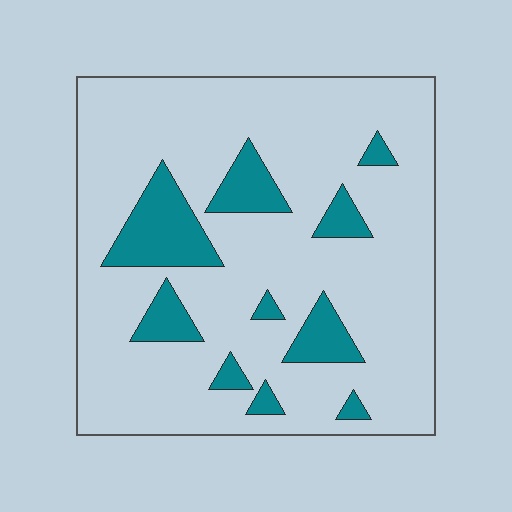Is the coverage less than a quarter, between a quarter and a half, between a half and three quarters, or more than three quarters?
Less than a quarter.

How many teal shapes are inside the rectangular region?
10.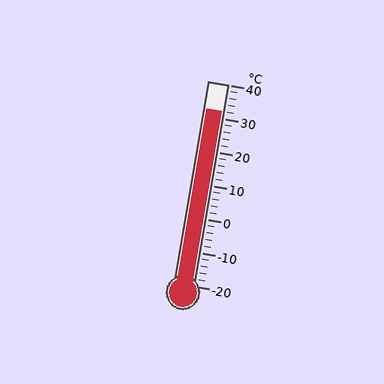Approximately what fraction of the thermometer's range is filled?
The thermometer is filled to approximately 85% of its range.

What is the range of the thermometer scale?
The thermometer scale ranges from -20°C to 40°C.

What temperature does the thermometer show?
The thermometer shows approximately 32°C.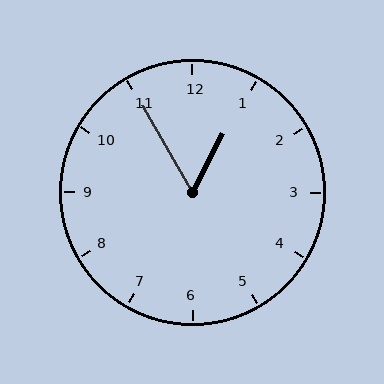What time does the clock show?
12:55.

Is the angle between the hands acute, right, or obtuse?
It is acute.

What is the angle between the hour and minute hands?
Approximately 58 degrees.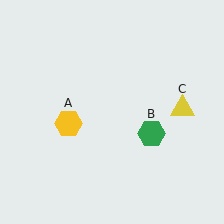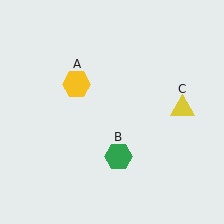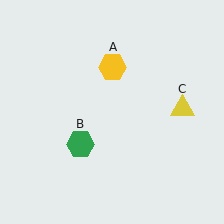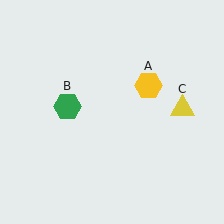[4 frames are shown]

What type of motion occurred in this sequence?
The yellow hexagon (object A), green hexagon (object B) rotated clockwise around the center of the scene.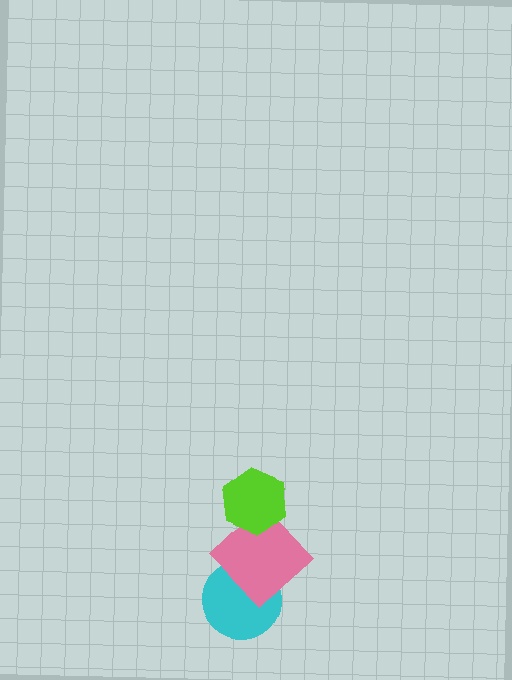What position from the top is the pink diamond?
The pink diamond is 2nd from the top.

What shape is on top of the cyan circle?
The pink diamond is on top of the cyan circle.